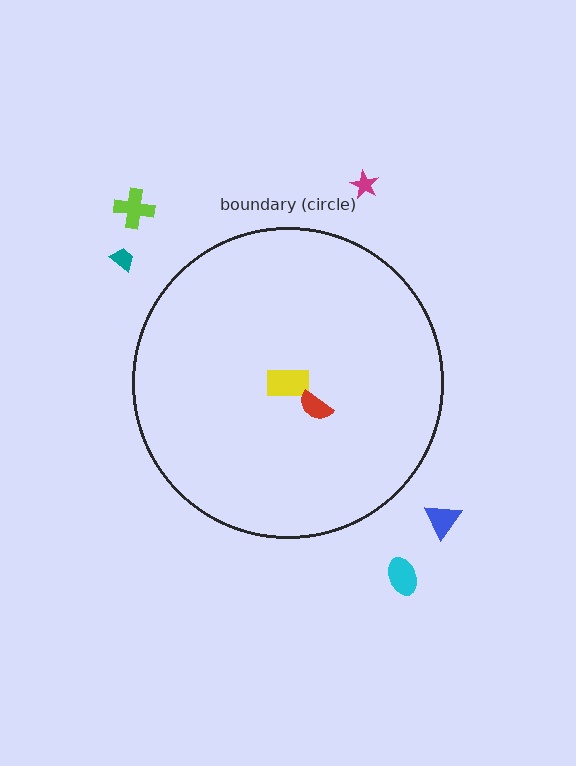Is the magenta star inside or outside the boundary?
Outside.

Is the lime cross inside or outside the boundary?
Outside.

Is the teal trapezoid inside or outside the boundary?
Outside.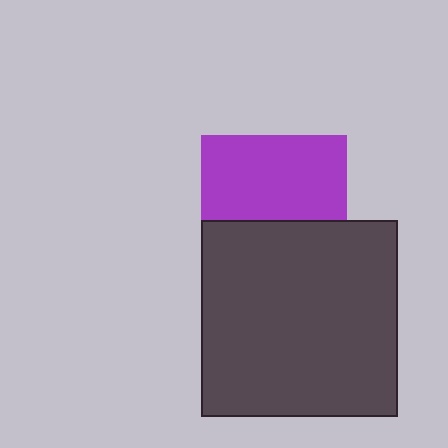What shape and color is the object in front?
The object in front is a dark gray square.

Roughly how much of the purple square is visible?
About half of it is visible (roughly 58%).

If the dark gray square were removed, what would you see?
You would see the complete purple square.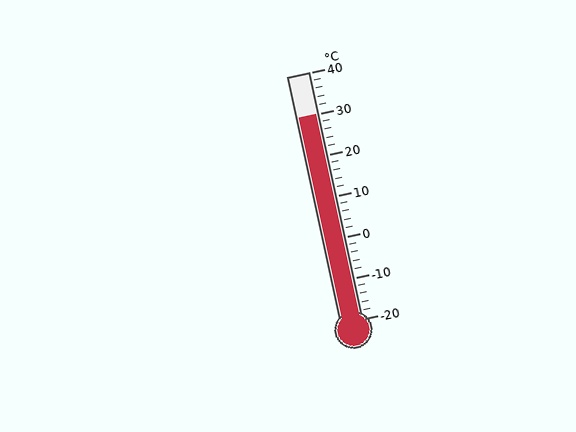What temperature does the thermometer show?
The thermometer shows approximately 30°C.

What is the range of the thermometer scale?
The thermometer scale ranges from -20°C to 40°C.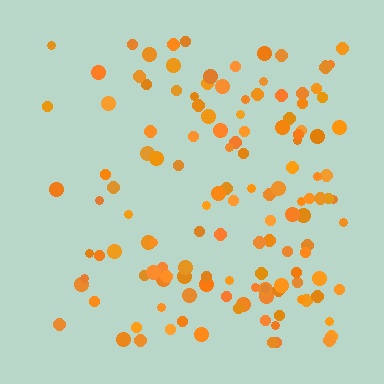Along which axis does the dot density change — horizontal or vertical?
Horizontal.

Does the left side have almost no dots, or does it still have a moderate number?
Still a moderate number, just noticeably fewer than the right.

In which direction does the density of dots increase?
From left to right, with the right side densest.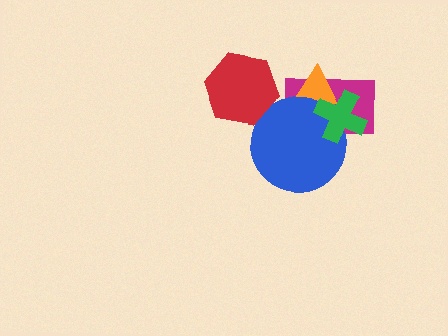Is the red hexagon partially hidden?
No, no other shape covers it.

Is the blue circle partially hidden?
Yes, it is partially covered by another shape.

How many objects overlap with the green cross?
3 objects overlap with the green cross.